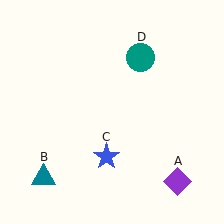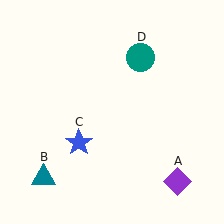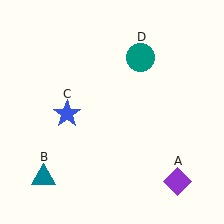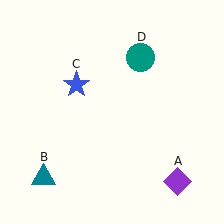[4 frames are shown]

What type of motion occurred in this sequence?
The blue star (object C) rotated clockwise around the center of the scene.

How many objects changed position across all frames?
1 object changed position: blue star (object C).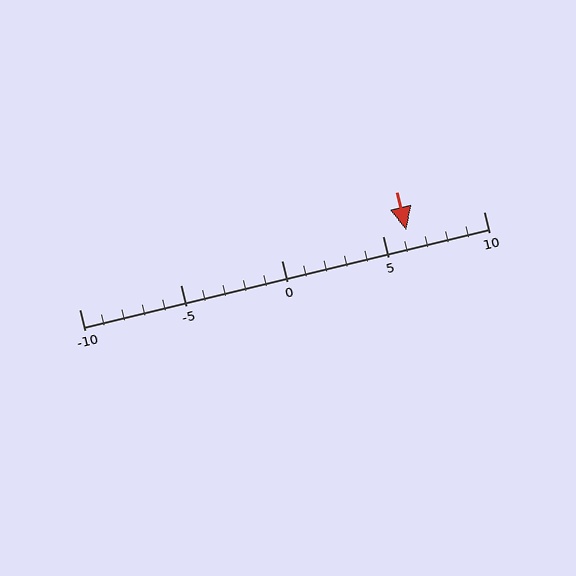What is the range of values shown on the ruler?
The ruler shows values from -10 to 10.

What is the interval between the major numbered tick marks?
The major tick marks are spaced 5 units apart.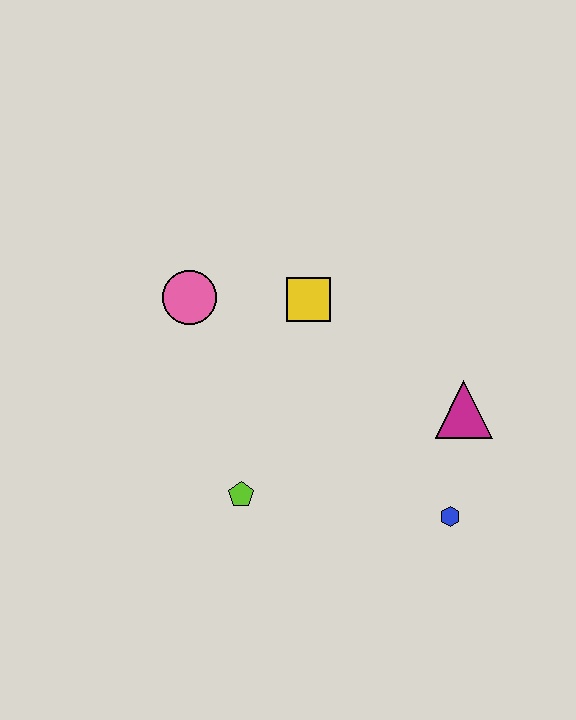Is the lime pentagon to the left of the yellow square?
Yes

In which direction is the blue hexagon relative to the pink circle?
The blue hexagon is to the right of the pink circle.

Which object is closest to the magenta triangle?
The blue hexagon is closest to the magenta triangle.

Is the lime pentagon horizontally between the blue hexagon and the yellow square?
No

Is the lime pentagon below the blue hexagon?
No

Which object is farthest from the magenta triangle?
The pink circle is farthest from the magenta triangle.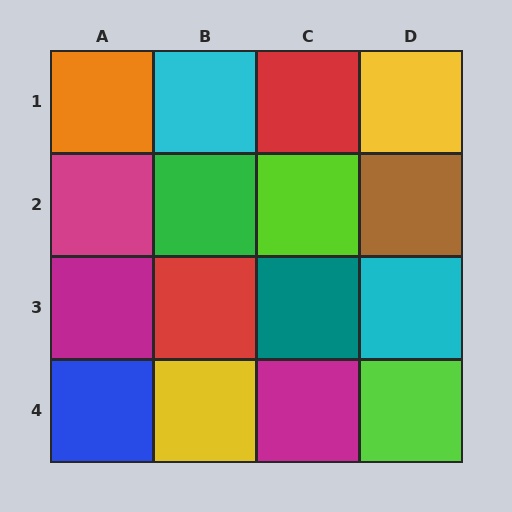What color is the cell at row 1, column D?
Yellow.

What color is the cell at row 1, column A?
Orange.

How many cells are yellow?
2 cells are yellow.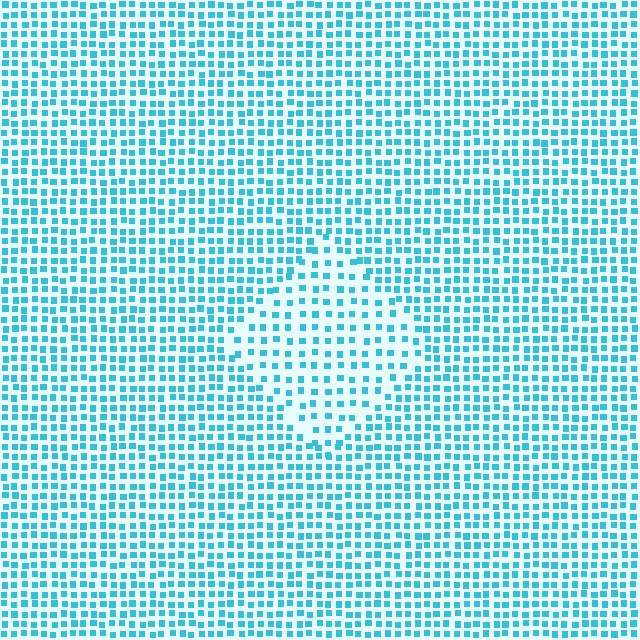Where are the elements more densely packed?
The elements are more densely packed outside the diamond boundary.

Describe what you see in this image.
The image contains small cyan elements arranged at two different densities. A diamond-shaped region is visible where the elements are less densely packed than the surrounding area.